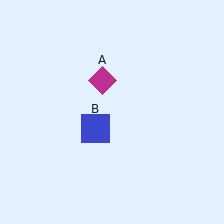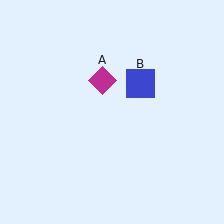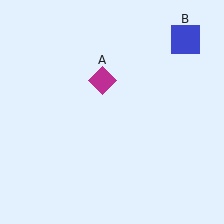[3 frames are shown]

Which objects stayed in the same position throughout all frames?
Magenta diamond (object A) remained stationary.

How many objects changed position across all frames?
1 object changed position: blue square (object B).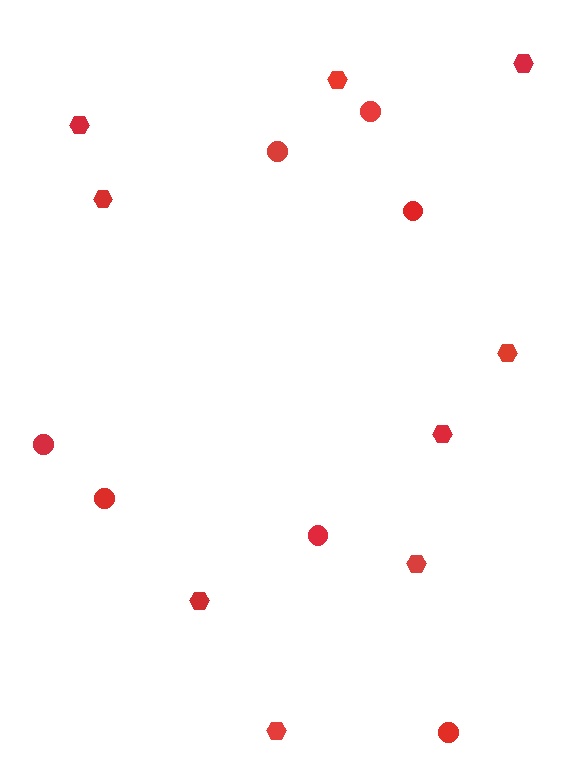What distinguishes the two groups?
There are 2 groups: one group of circles (7) and one group of hexagons (9).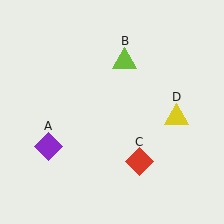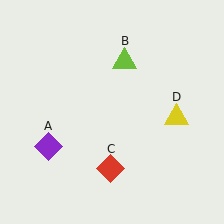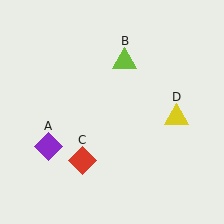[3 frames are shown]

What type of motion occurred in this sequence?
The red diamond (object C) rotated clockwise around the center of the scene.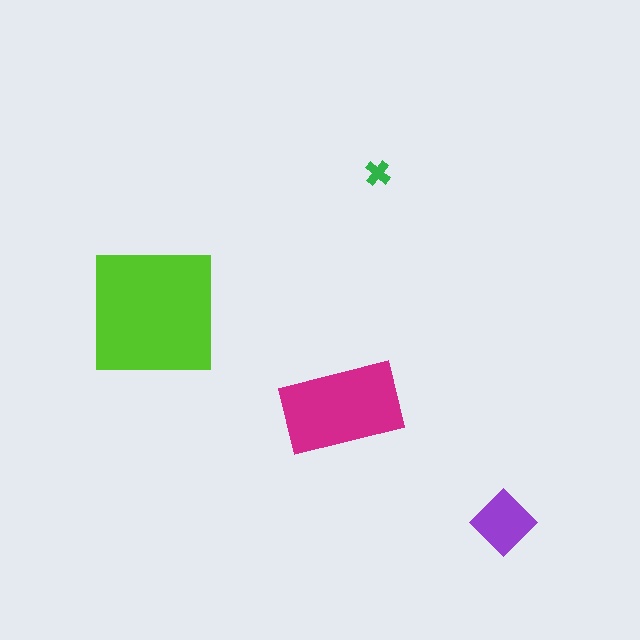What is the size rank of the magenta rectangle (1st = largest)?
2nd.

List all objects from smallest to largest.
The green cross, the purple diamond, the magenta rectangle, the lime square.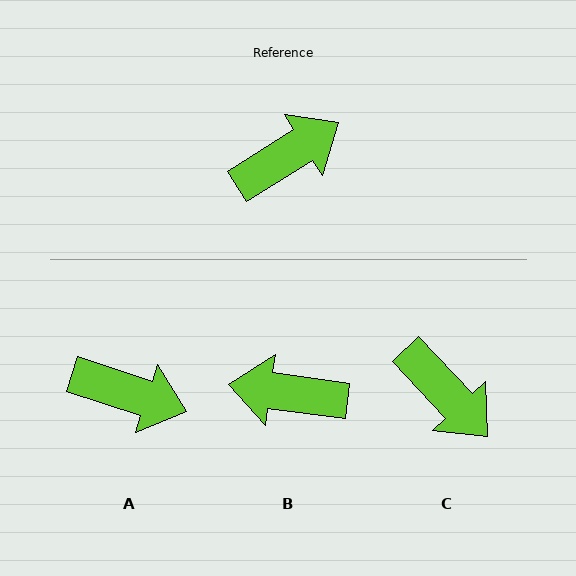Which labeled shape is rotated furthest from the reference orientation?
B, about 140 degrees away.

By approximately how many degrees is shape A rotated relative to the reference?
Approximately 50 degrees clockwise.